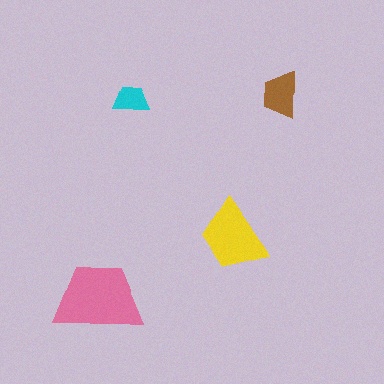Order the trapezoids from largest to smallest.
the pink one, the yellow one, the brown one, the cyan one.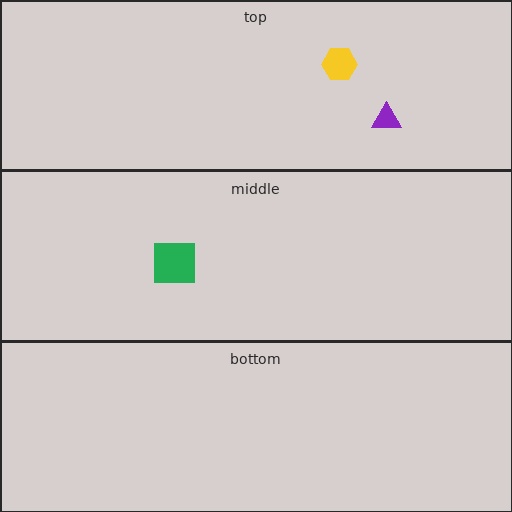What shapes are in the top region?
The yellow hexagon, the purple triangle.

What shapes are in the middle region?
The green square.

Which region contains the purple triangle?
The top region.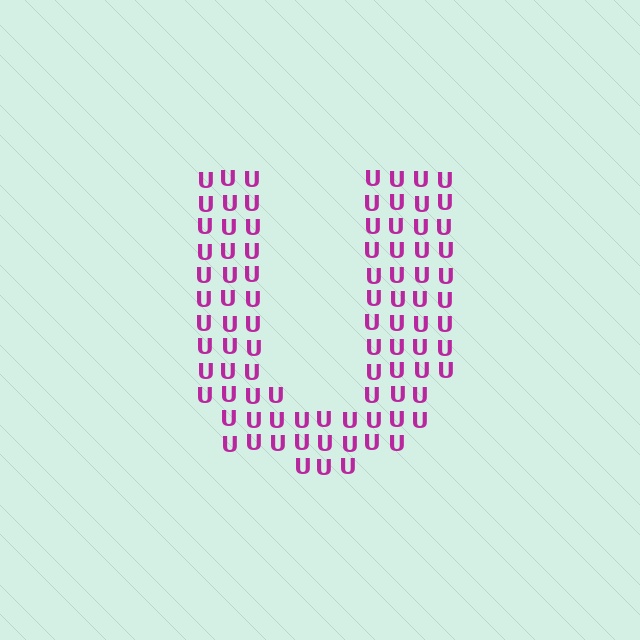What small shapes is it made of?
It is made of small letter U's.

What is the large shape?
The large shape is the letter U.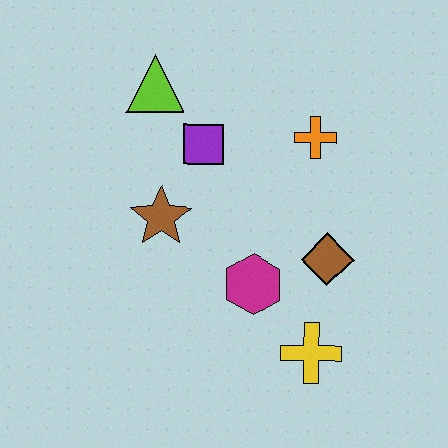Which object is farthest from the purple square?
The yellow cross is farthest from the purple square.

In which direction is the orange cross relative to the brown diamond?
The orange cross is above the brown diamond.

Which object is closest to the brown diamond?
The magenta hexagon is closest to the brown diamond.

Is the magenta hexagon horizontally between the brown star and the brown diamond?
Yes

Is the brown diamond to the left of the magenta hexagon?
No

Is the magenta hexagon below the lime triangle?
Yes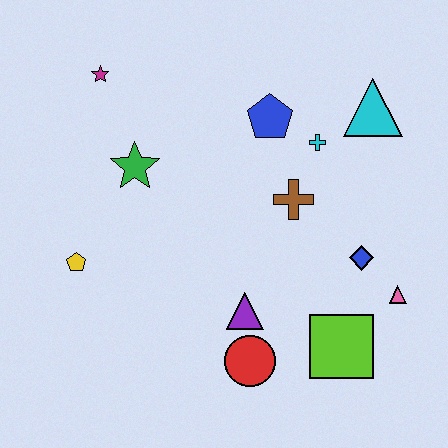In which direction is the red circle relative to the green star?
The red circle is below the green star.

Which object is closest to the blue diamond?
The pink triangle is closest to the blue diamond.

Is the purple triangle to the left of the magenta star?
No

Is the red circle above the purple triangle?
No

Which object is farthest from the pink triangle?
The magenta star is farthest from the pink triangle.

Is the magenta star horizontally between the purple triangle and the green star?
No